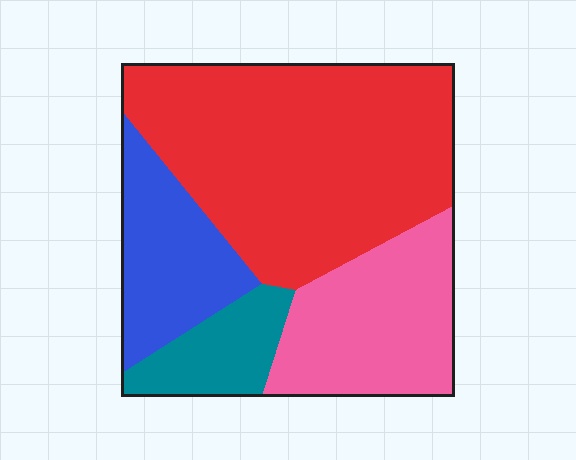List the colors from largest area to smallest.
From largest to smallest: red, pink, blue, teal.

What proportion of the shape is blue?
Blue takes up about one sixth (1/6) of the shape.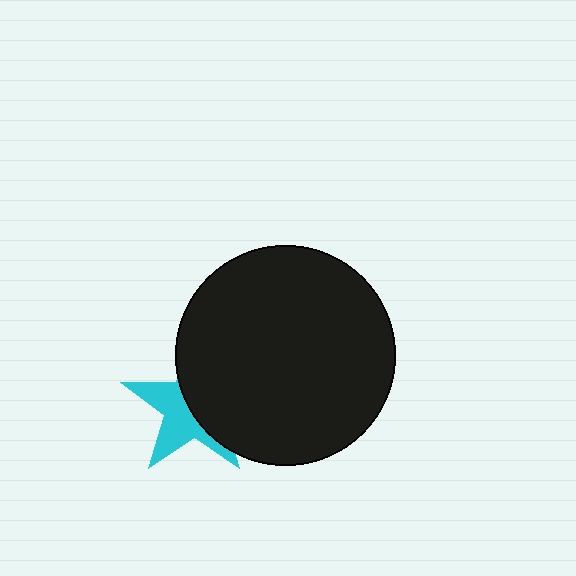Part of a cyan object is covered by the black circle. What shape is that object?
It is a star.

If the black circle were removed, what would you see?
You would see the complete cyan star.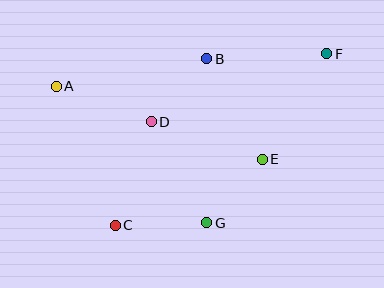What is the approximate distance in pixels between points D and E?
The distance between D and E is approximately 117 pixels.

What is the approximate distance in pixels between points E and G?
The distance between E and G is approximately 84 pixels.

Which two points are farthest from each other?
Points A and F are farthest from each other.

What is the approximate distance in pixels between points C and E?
The distance between C and E is approximately 161 pixels.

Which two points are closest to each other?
Points B and D are closest to each other.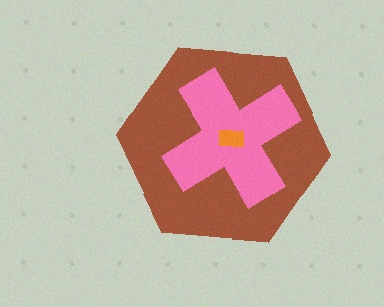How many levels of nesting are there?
3.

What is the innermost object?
The orange rectangle.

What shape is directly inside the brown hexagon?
The pink cross.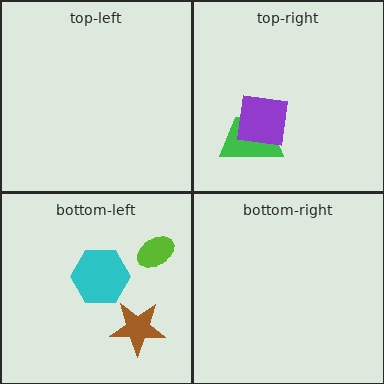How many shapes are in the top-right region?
2.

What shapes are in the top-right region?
The green trapezoid, the purple square.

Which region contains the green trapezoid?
The top-right region.